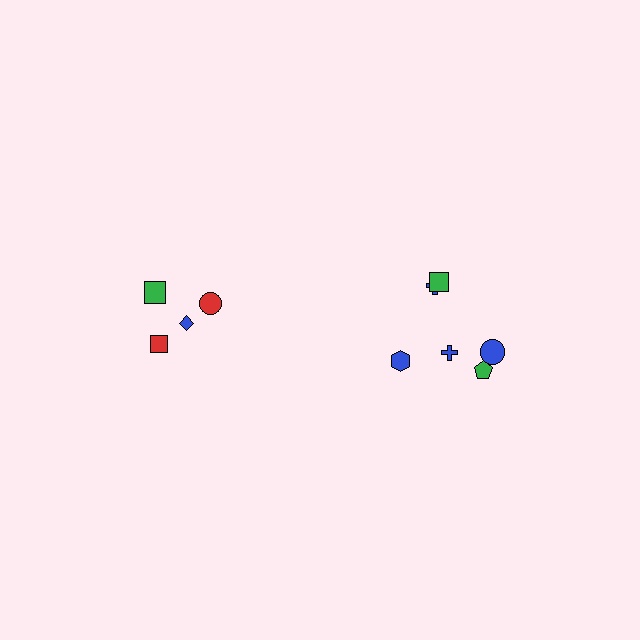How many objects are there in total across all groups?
There are 10 objects.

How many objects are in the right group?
There are 6 objects.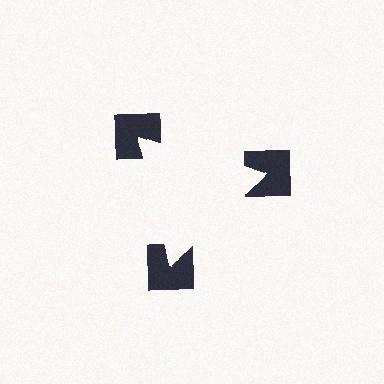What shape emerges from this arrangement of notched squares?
An illusory triangle — its edges are inferred from the aligned wedge cuts in the notched squares, not physically drawn.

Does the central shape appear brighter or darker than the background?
It typically appears slightly brighter than the background, even though no actual brightness change is drawn.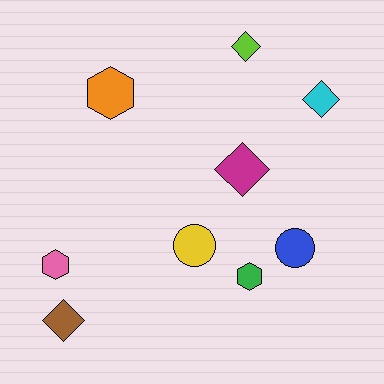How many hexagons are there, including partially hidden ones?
There are 3 hexagons.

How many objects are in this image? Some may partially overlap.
There are 9 objects.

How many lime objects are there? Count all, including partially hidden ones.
There is 1 lime object.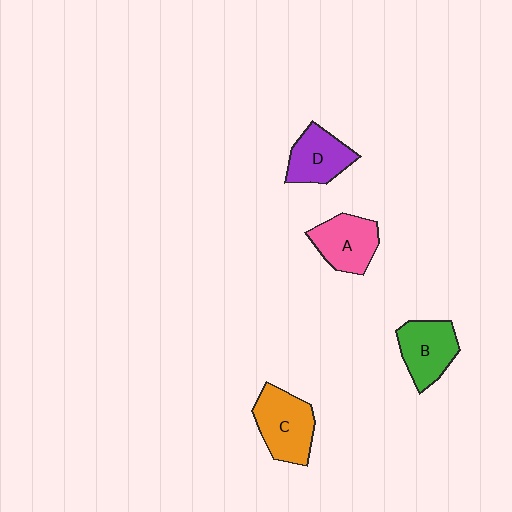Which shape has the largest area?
Shape C (orange).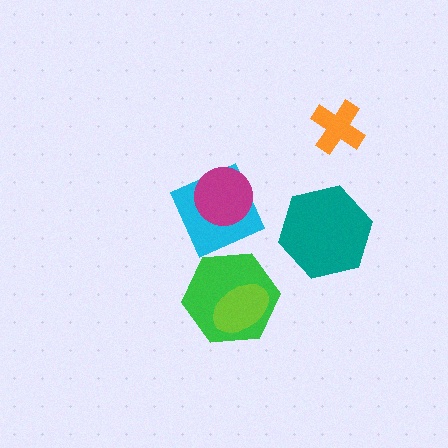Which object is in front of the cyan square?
The magenta circle is in front of the cyan square.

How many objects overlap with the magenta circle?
1 object overlaps with the magenta circle.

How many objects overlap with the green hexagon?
1 object overlaps with the green hexagon.